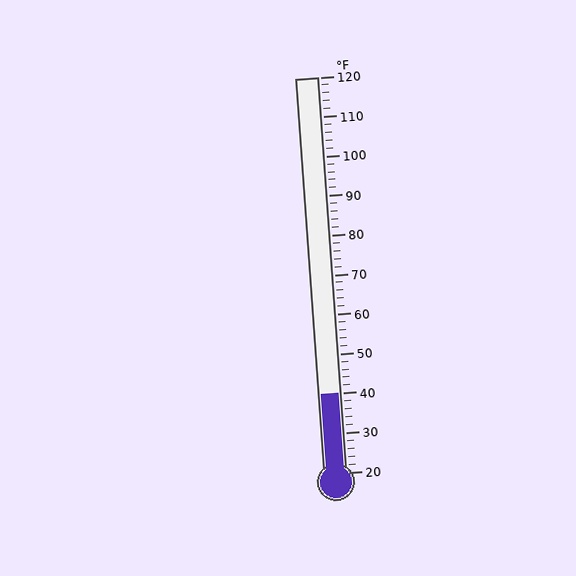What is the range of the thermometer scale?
The thermometer scale ranges from 20°F to 120°F.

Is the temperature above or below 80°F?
The temperature is below 80°F.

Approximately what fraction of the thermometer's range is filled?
The thermometer is filled to approximately 20% of its range.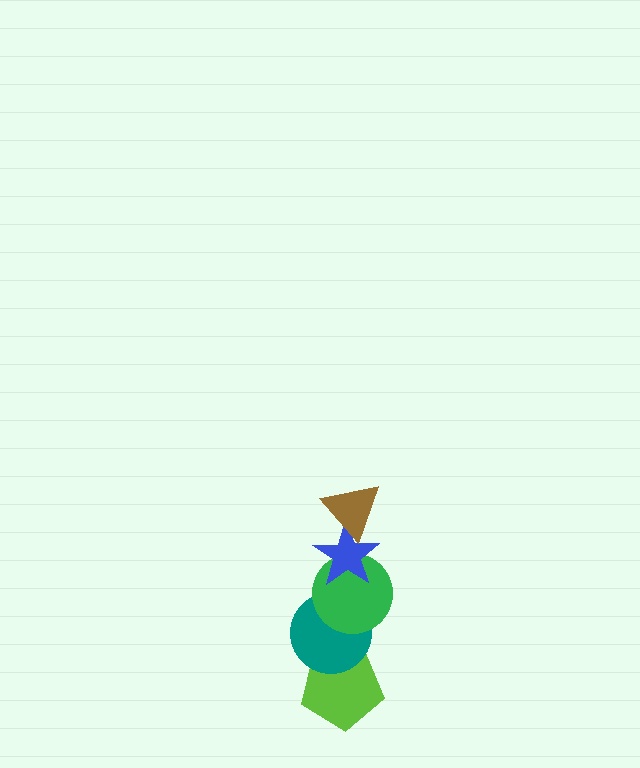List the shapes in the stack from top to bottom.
From top to bottom: the brown triangle, the blue star, the green circle, the teal circle, the lime pentagon.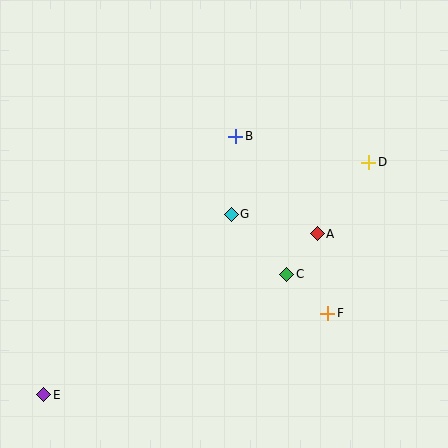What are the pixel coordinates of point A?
Point A is at (317, 234).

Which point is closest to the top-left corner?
Point B is closest to the top-left corner.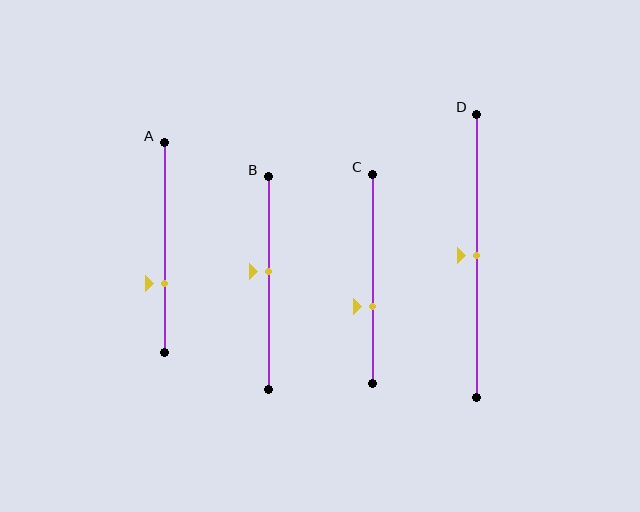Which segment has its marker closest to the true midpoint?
Segment D has its marker closest to the true midpoint.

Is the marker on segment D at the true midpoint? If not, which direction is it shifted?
Yes, the marker on segment D is at the true midpoint.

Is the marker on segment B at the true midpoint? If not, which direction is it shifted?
No, the marker on segment B is shifted upward by about 6% of the segment length.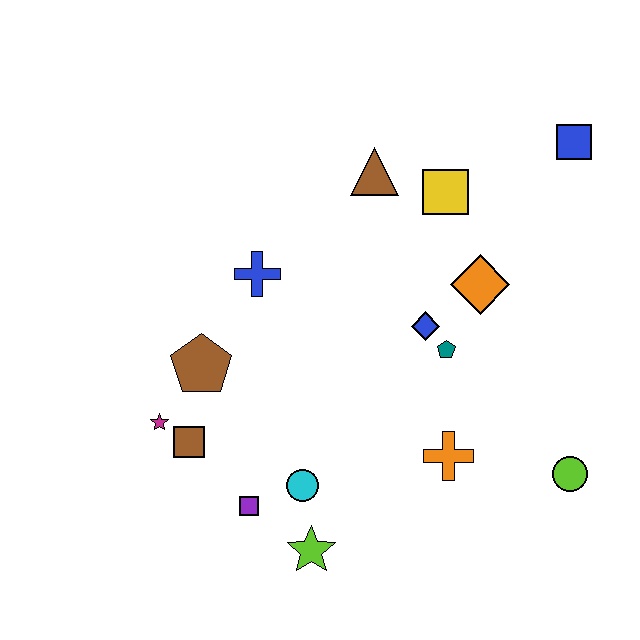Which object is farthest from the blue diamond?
The magenta star is farthest from the blue diamond.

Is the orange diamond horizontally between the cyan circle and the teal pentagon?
No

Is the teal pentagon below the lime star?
No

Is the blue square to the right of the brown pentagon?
Yes